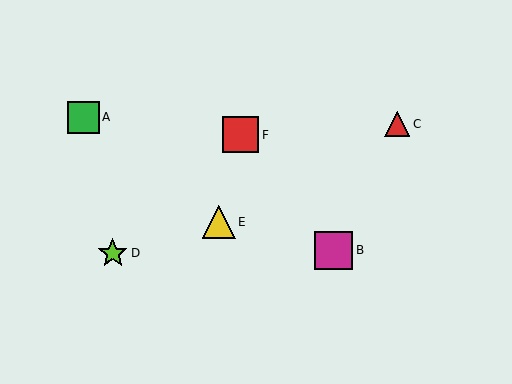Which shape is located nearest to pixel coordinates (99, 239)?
The lime star (labeled D) at (113, 253) is nearest to that location.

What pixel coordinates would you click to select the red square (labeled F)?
Click at (241, 135) to select the red square F.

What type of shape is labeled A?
Shape A is a green square.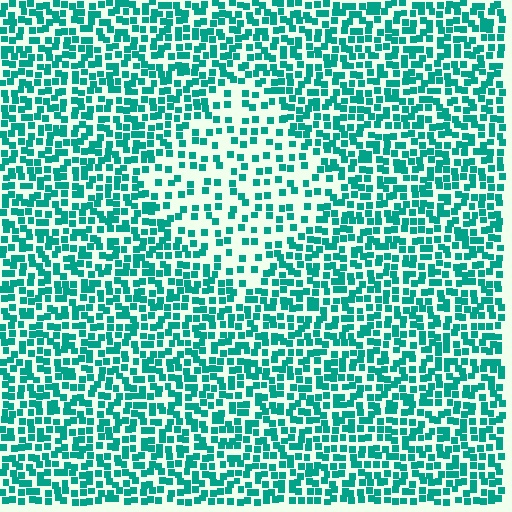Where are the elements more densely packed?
The elements are more densely packed outside the diamond boundary.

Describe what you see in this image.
The image contains small teal elements arranged at two different densities. A diamond-shaped region is visible where the elements are less densely packed than the surrounding area.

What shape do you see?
I see a diamond.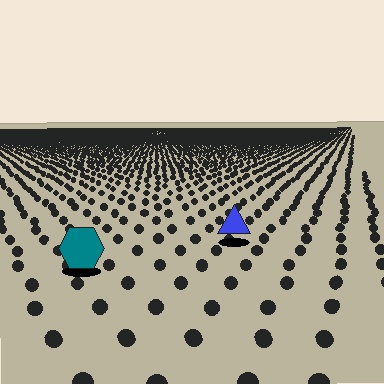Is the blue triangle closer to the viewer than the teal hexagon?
No. The teal hexagon is closer — you can tell from the texture gradient: the ground texture is coarser near it.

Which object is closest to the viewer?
The teal hexagon is closest. The texture marks near it are larger and more spread out.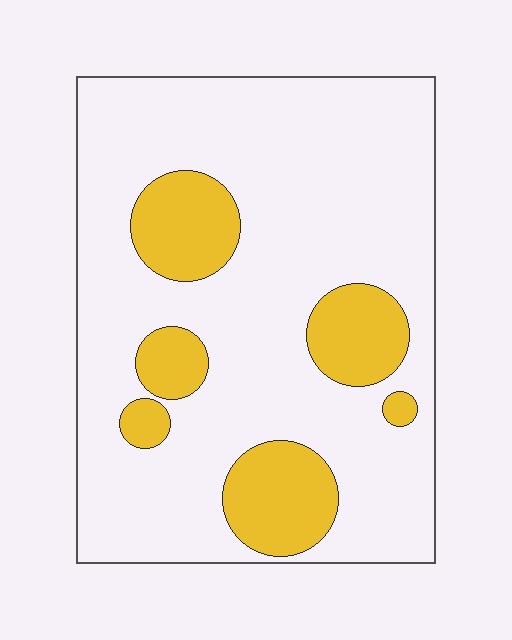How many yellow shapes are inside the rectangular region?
6.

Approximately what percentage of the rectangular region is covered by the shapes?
Approximately 20%.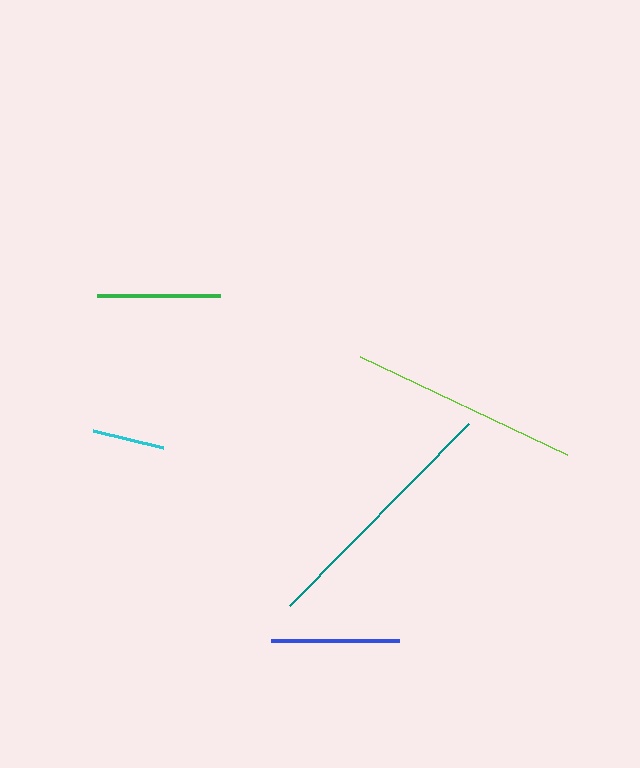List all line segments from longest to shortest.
From longest to shortest: teal, lime, blue, green, cyan.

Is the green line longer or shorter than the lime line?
The lime line is longer than the green line.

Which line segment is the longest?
The teal line is the longest at approximately 255 pixels.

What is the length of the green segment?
The green segment is approximately 124 pixels long.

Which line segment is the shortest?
The cyan line is the shortest at approximately 72 pixels.